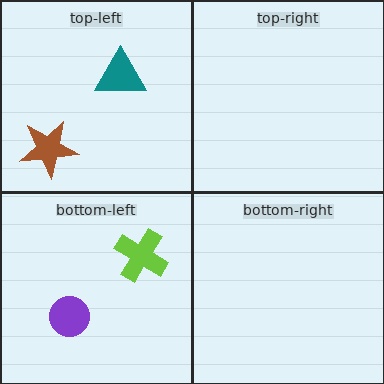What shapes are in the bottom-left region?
The lime cross, the purple circle.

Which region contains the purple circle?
The bottom-left region.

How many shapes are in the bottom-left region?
2.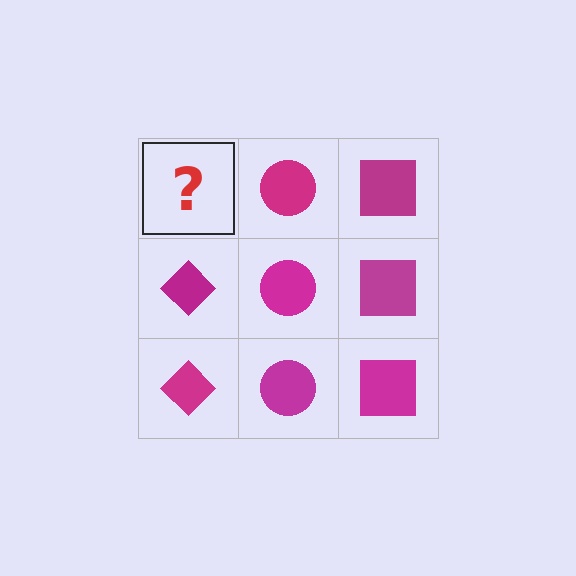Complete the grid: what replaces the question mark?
The question mark should be replaced with a magenta diamond.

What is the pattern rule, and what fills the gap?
The rule is that each column has a consistent shape. The gap should be filled with a magenta diamond.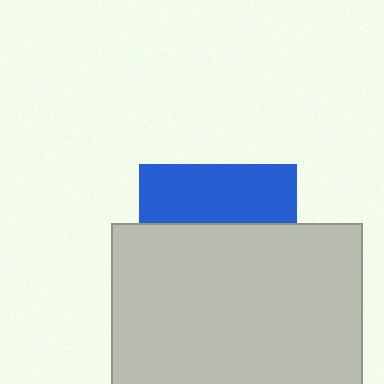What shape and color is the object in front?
The object in front is a light gray rectangle.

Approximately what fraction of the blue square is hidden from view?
Roughly 62% of the blue square is hidden behind the light gray rectangle.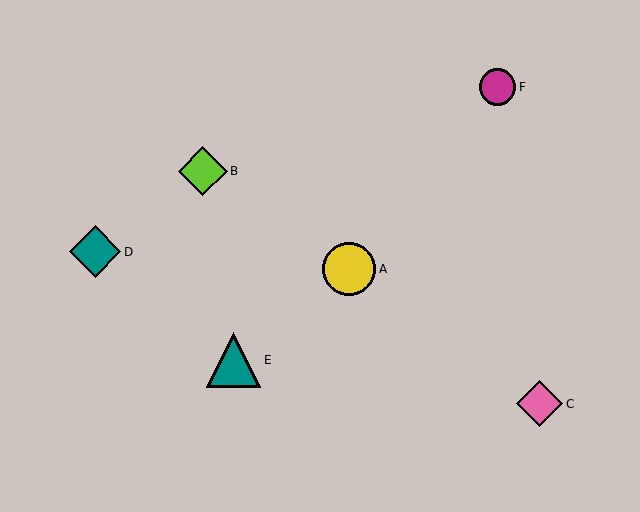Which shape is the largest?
The teal triangle (labeled E) is the largest.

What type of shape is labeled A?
Shape A is a yellow circle.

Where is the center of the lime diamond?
The center of the lime diamond is at (203, 171).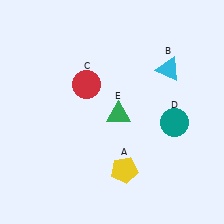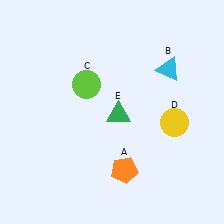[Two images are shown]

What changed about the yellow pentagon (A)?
In Image 1, A is yellow. In Image 2, it changed to orange.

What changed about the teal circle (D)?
In Image 1, D is teal. In Image 2, it changed to yellow.